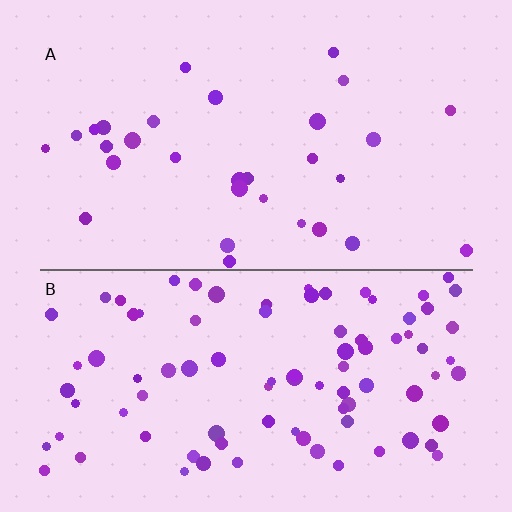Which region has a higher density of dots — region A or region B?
B (the bottom).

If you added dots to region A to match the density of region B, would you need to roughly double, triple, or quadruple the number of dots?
Approximately triple.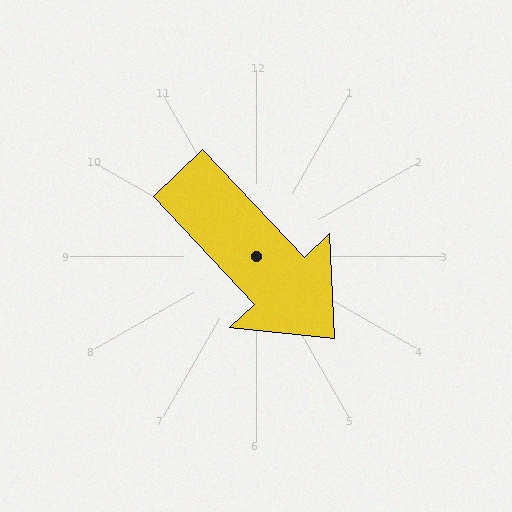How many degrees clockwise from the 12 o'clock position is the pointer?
Approximately 137 degrees.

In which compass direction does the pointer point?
Southeast.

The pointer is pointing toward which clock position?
Roughly 5 o'clock.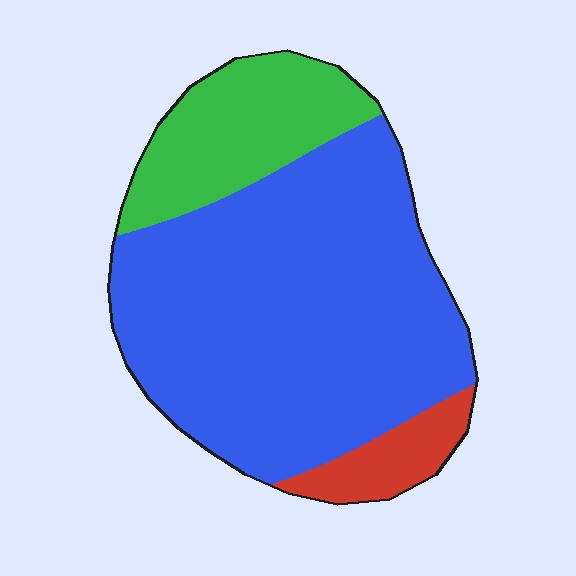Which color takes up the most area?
Blue, at roughly 70%.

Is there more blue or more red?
Blue.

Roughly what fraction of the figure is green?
Green takes up about one fifth (1/5) of the figure.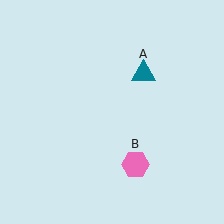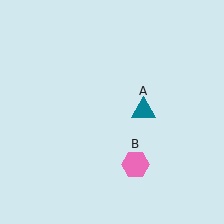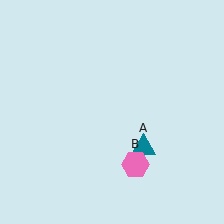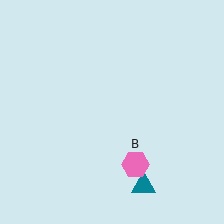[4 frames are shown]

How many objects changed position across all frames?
1 object changed position: teal triangle (object A).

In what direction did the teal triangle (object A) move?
The teal triangle (object A) moved down.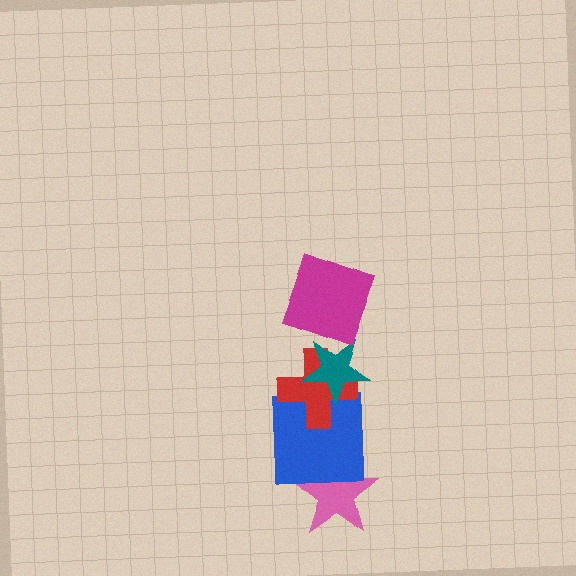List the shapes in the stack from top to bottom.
From top to bottom: the magenta square, the teal star, the red cross, the blue square, the pink star.